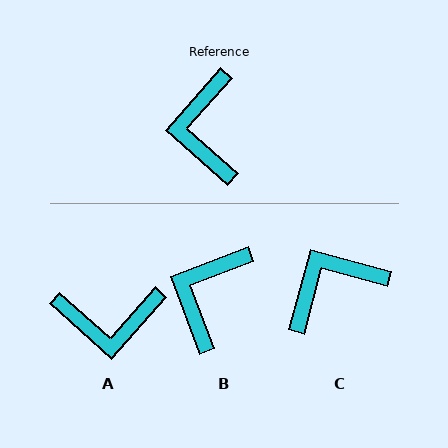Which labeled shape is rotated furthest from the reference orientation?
A, about 90 degrees away.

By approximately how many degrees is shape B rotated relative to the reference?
Approximately 28 degrees clockwise.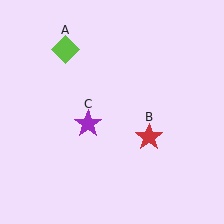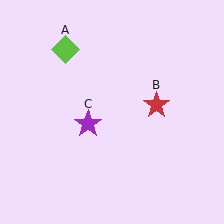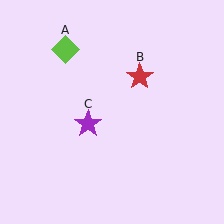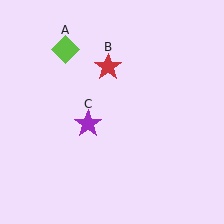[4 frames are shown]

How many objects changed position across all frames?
1 object changed position: red star (object B).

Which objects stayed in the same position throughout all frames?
Lime diamond (object A) and purple star (object C) remained stationary.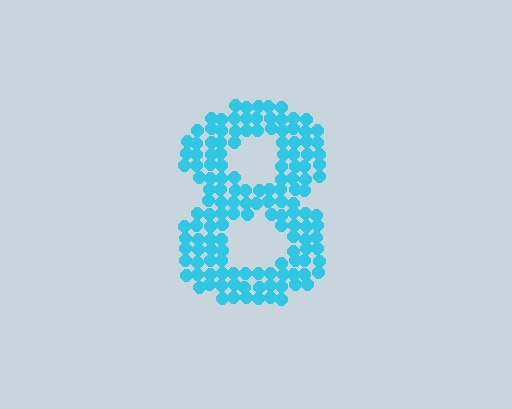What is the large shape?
The large shape is the digit 8.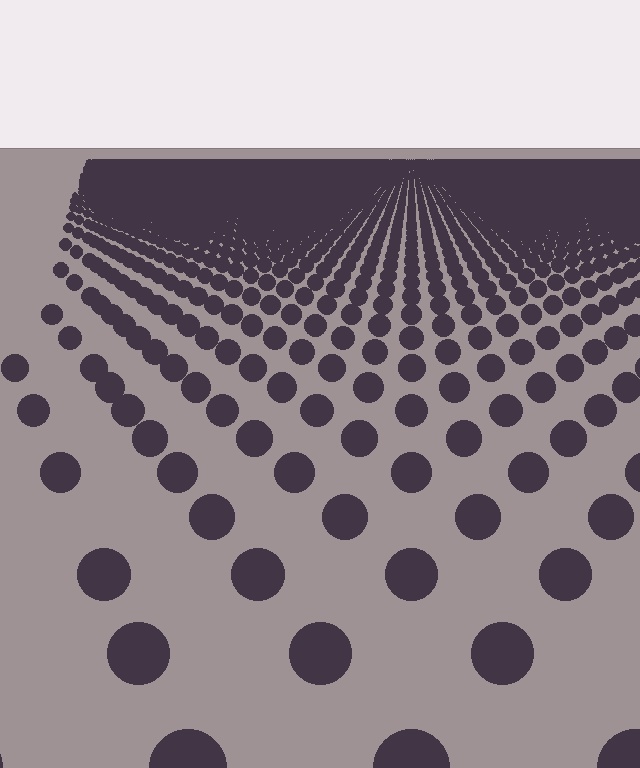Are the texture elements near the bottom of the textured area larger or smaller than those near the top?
Larger. Near the bottom, elements are closer to the viewer and appear at a bigger on-screen size.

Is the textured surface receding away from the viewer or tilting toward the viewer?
The surface is receding away from the viewer. Texture elements get smaller and denser toward the top.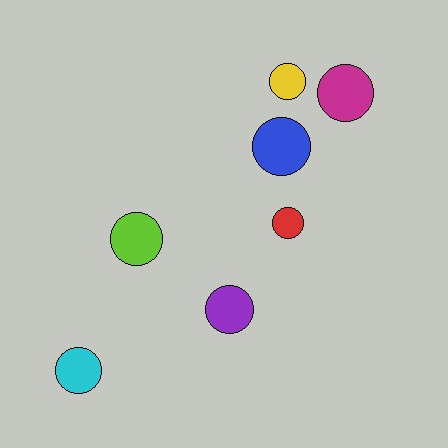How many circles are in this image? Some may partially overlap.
There are 7 circles.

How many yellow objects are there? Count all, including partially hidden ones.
There is 1 yellow object.